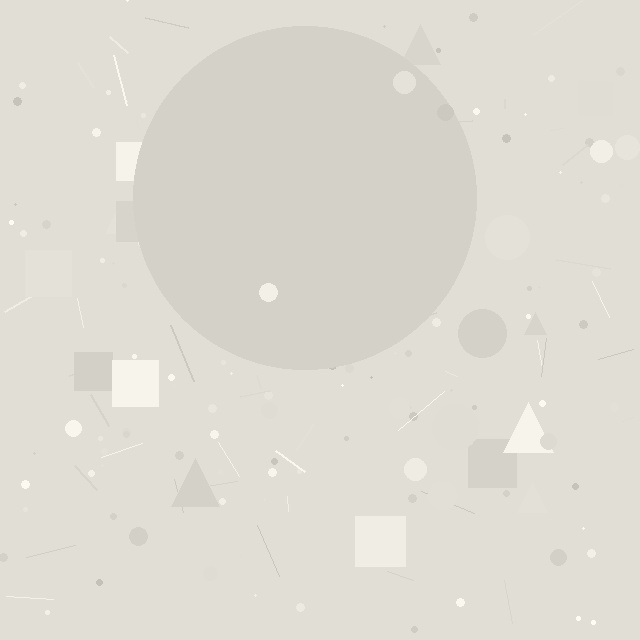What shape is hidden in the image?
A circle is hidden in the image.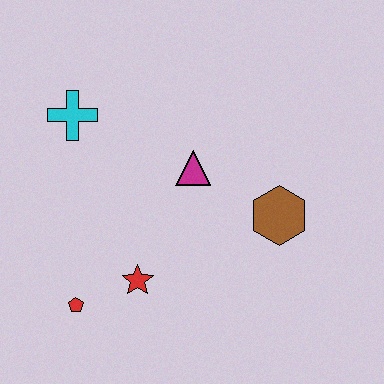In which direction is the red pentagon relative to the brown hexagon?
The red pentagon is to the left of the brown hexagon.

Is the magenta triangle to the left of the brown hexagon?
Yes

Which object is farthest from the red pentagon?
The brown hexagon is farthest from the red pentagon.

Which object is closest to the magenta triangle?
The brown hexagon is closest to the magenta triangle.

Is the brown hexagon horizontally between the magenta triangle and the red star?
No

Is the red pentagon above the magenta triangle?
No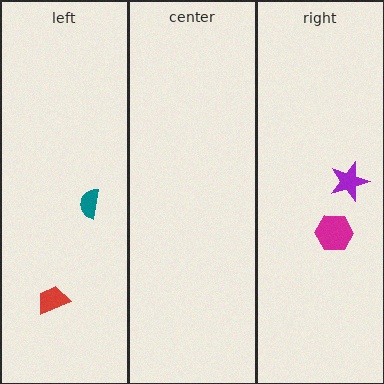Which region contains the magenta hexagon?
The right region.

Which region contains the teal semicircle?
The left region.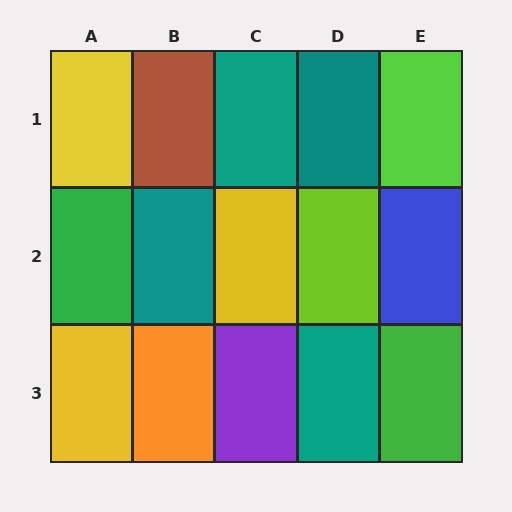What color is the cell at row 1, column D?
Teal.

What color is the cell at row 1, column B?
Brown.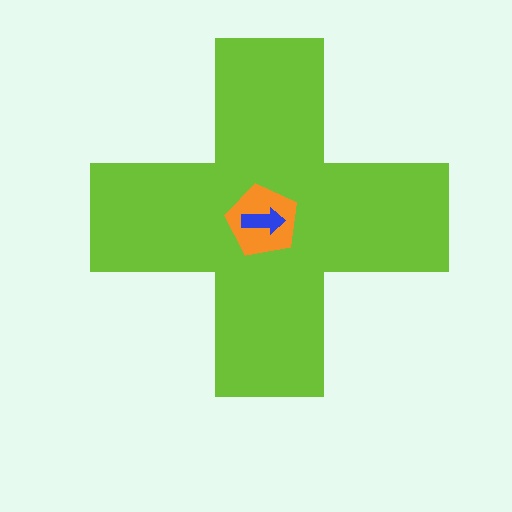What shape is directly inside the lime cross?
The orange pentagon.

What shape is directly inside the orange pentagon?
The blue arrow.